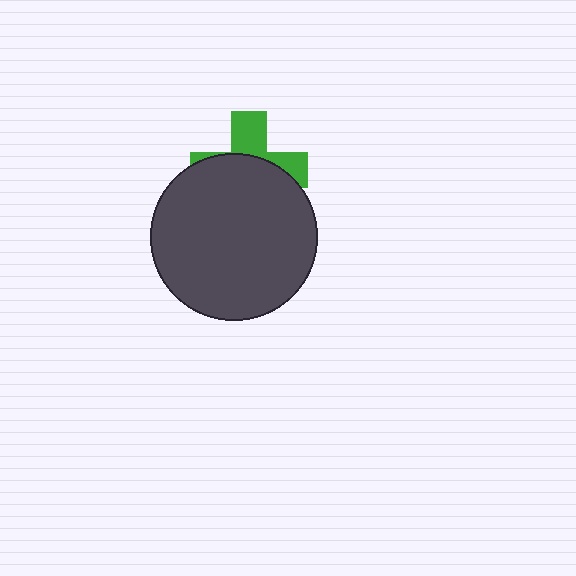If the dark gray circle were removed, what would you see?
You would see the complete green cross.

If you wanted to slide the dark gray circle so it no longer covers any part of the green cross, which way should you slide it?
Slide it down — that is the most direct way to separate the two shapes.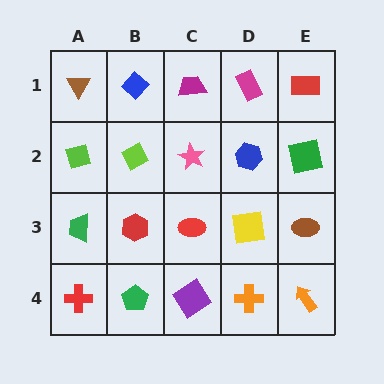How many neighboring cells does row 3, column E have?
3.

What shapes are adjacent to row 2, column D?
A magenta rectangle (row 1, column D), a yellow square (row 3, column D), a pink star (row 2, column C), a green square (row 2, column E).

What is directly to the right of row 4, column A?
A green pentagon.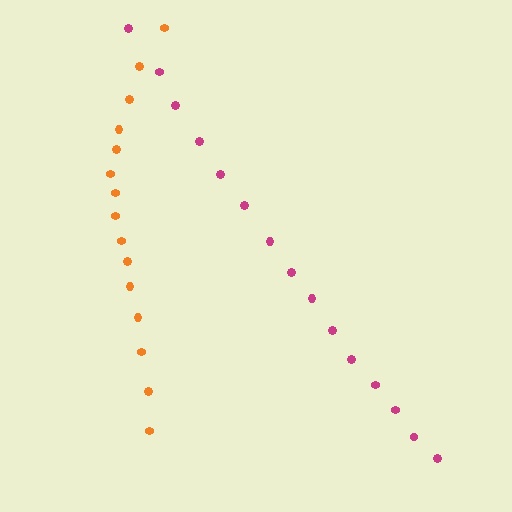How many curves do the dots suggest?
There are 2 distinct paths.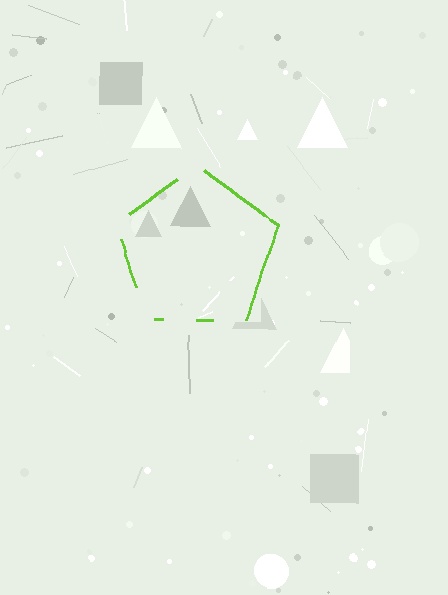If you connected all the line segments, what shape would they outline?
They would outline a pentagon.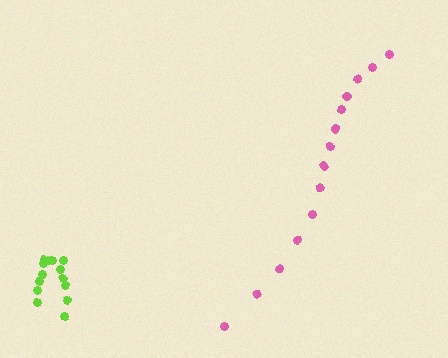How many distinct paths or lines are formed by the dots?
There are 2 distinct paths.